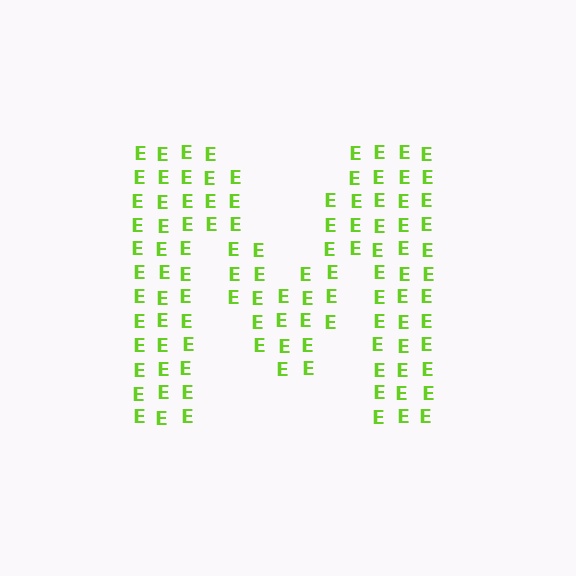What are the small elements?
The small elements are letter E's.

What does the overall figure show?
The overall figure shows the letter M.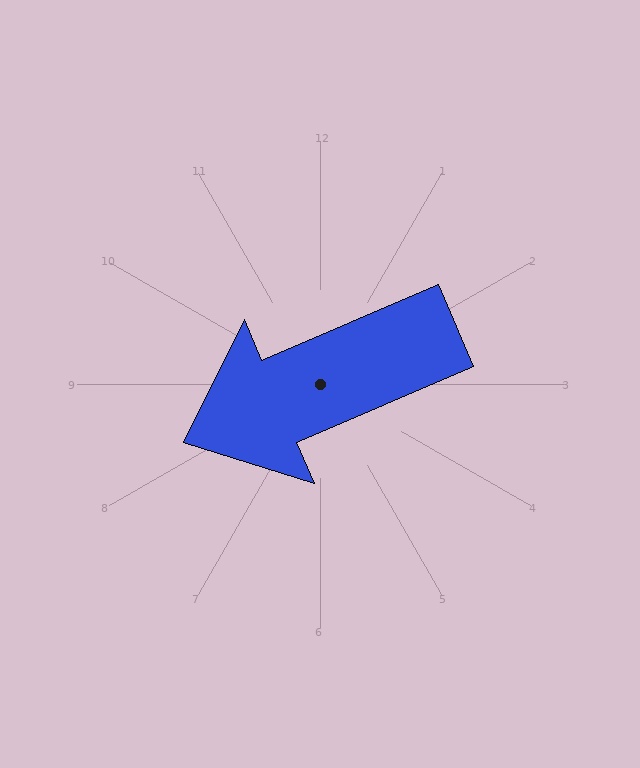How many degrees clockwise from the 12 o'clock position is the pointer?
Approximately 247 degrees.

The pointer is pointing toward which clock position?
Roughly 8 o'clock.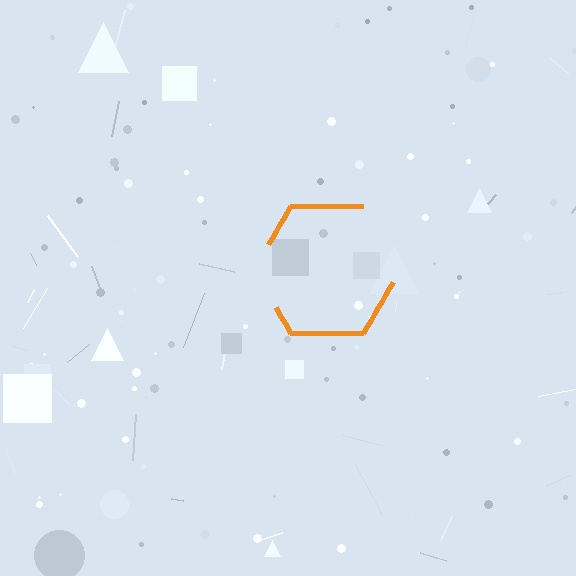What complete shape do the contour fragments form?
The contour fragments form a hexagon.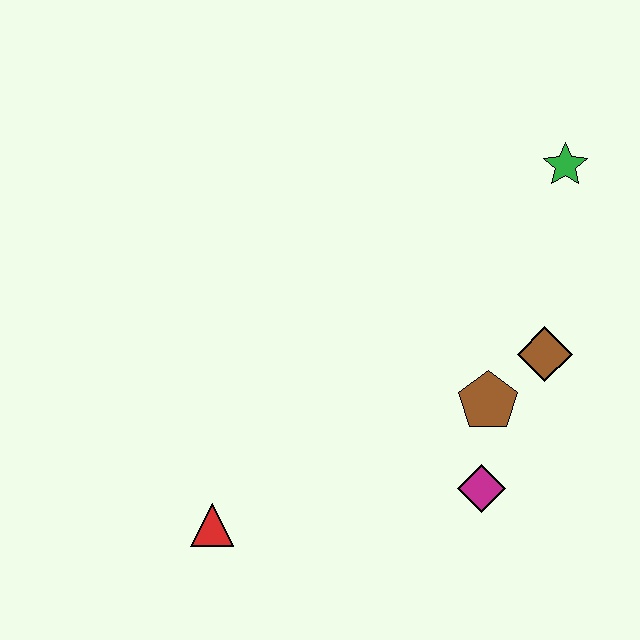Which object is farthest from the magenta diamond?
The green star is farthest from the magenta diamond.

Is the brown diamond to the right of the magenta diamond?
Yes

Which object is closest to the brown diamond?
The brown pentagon is closest to the brown diamond.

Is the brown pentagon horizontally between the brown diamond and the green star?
No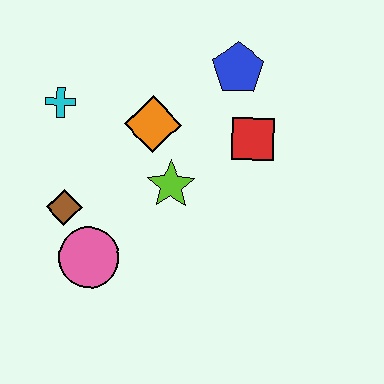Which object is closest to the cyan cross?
The orange diamond is closest to the cyan cross.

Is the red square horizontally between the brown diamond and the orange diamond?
No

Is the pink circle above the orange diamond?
No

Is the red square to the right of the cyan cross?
Yes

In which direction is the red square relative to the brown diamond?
The red square is to the right of the brown diamond.